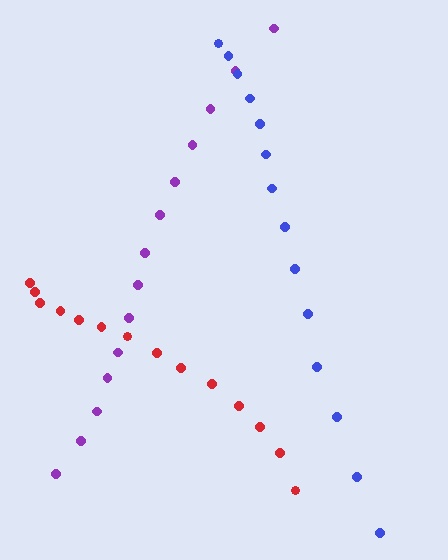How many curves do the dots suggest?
There are 3 distinct paths.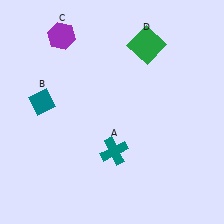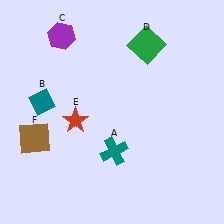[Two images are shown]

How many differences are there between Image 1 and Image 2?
There are 2 differences between the two images.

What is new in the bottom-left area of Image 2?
A red star (E) was added in the bottom-left area of Image 2.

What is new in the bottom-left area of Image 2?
A brown square (F) was added in the bottom-left area of Image 2.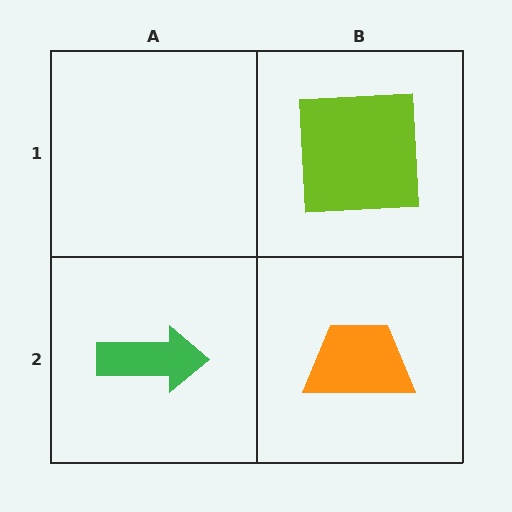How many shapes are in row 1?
1 shape.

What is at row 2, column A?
A green arrow.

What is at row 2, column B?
An orange trapezoid.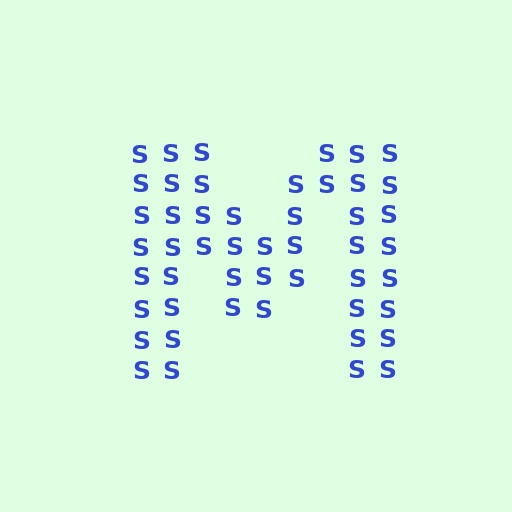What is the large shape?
The large shape is the letter M.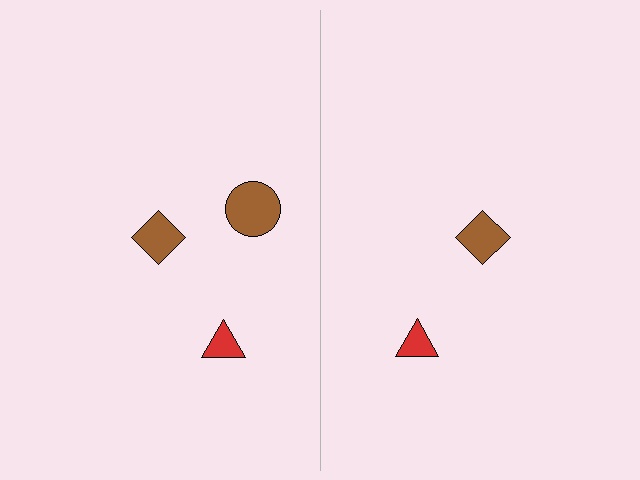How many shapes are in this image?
There are 5 shapes in this image.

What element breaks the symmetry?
A brown circle is missing from the right side.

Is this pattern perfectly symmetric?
No, the pattern is not perfectly symmetric. A brown circle is missing from the right side.